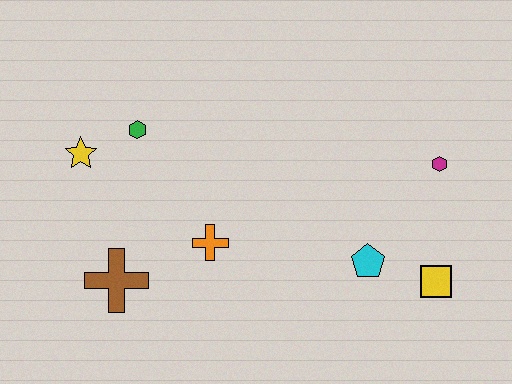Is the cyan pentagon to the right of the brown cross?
Yes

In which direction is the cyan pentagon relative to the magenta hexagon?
The cyan pentagon is below the magenta hexagon.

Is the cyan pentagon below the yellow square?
No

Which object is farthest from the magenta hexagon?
The yellow star is farthest from the magenta hexagon.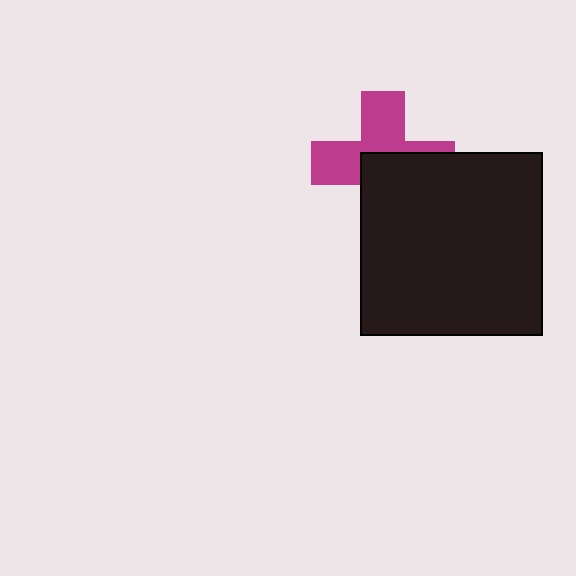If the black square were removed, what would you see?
You would see the complete magenta cross.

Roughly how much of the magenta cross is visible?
About half of it is visible (roughly 49%).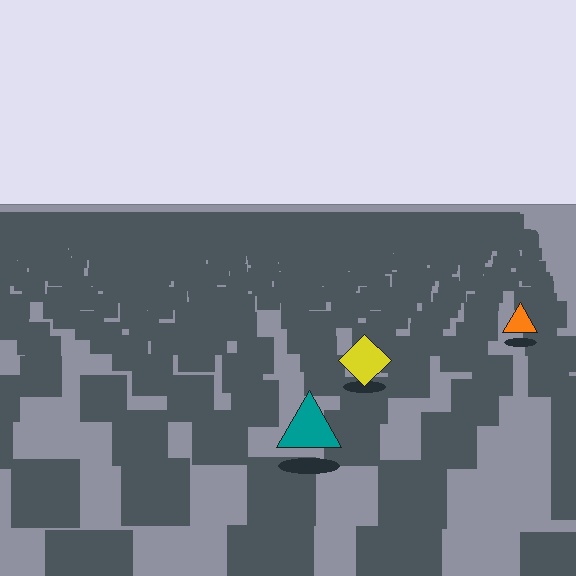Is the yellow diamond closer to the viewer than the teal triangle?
No. The teal triangle is closer — you can tell from the texture gradient: the ground texture is coarser near it.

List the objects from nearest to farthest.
From nearest to farthest: the teal triangle, the yellow diamond, the orange triangle.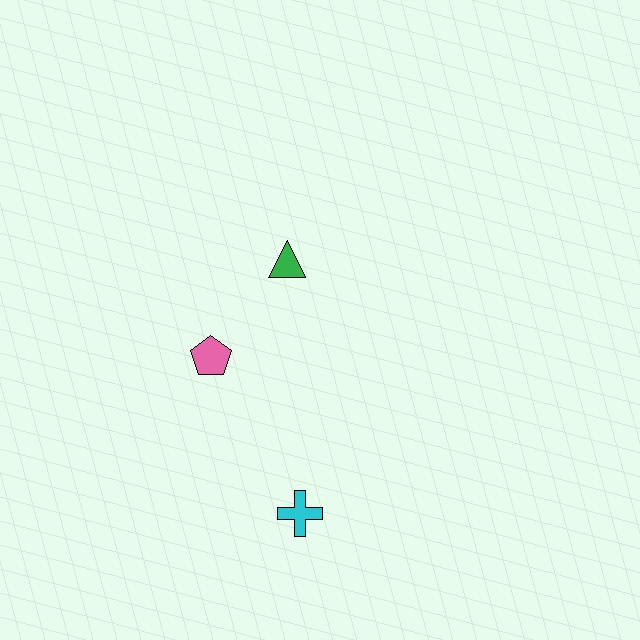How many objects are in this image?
There are 3 objects.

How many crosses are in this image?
There is 1 cross.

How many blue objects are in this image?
There are no blue objects.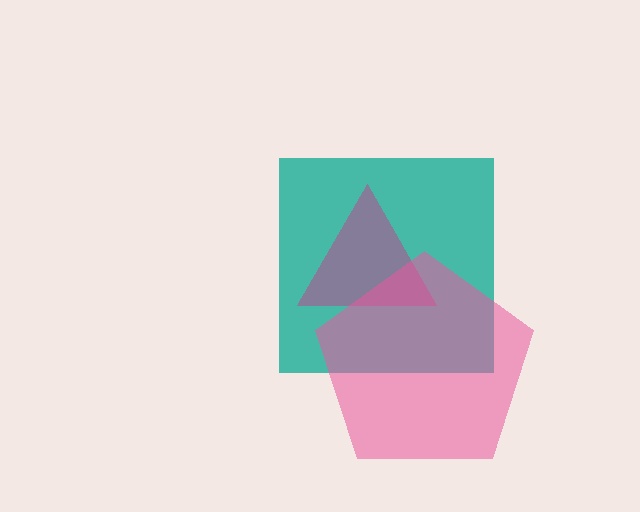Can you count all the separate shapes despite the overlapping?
Yes, there are 3 separate shapes.